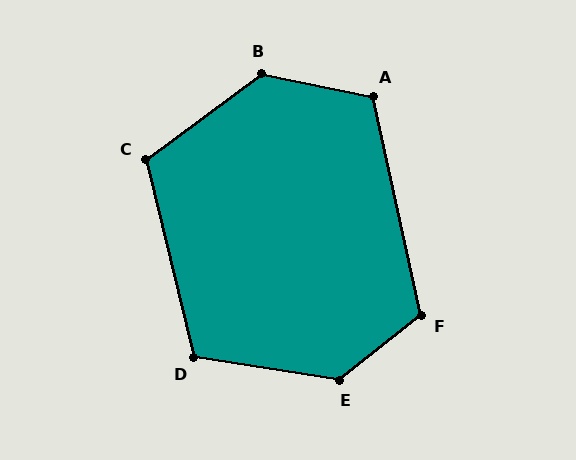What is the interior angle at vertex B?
Approximately 132 degrees (obtuse).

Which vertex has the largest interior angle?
E, at approximately 133 degrees.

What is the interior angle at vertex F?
Approximately 116 degrees (obtuse).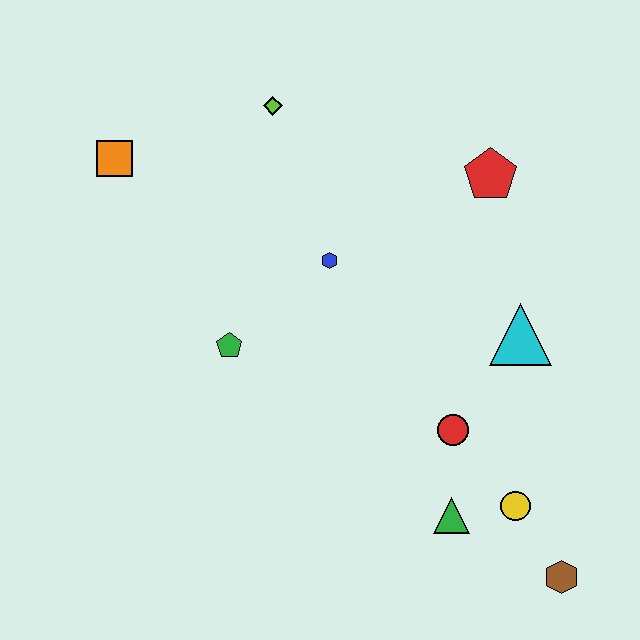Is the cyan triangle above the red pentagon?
No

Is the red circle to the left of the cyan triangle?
Yes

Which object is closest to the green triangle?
The yellow circle is closest to the green triangle.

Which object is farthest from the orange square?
The brown hexagon is farthest from the orange square.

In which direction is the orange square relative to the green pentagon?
The orange square is above the green pentagon.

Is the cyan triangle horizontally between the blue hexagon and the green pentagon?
No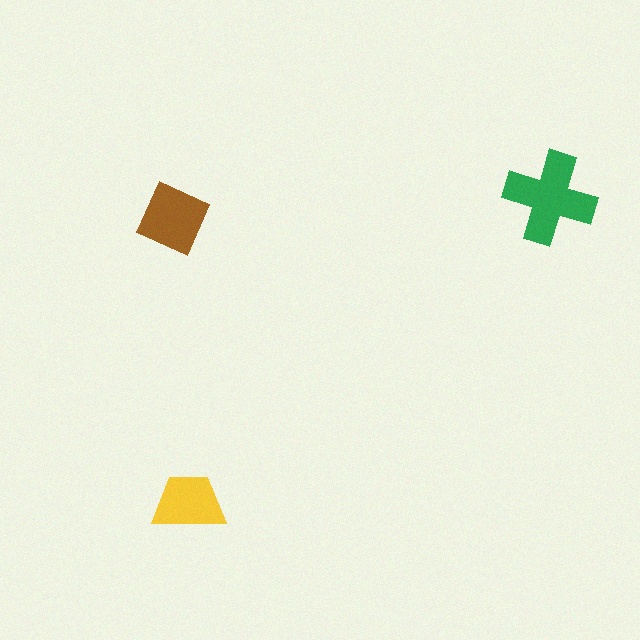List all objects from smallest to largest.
The yellow trapezoid, the brown square, the green cross.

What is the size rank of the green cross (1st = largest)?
1st.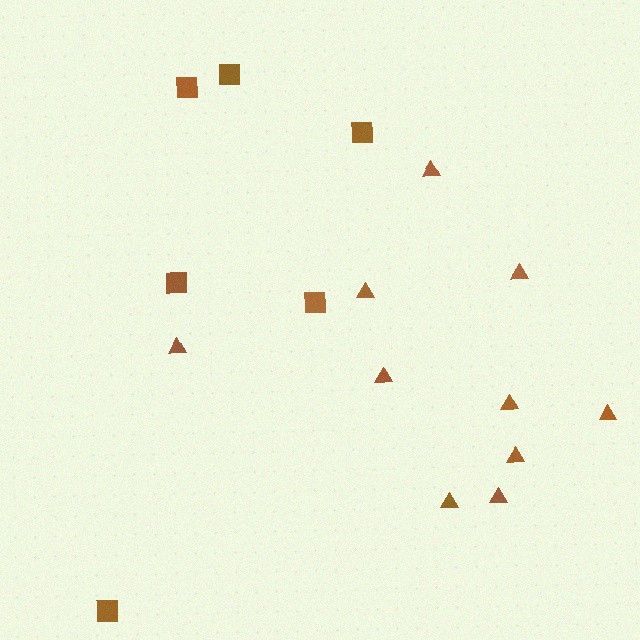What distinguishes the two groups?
There are 2 groups: one group of triangles (10) and one group of squares (6).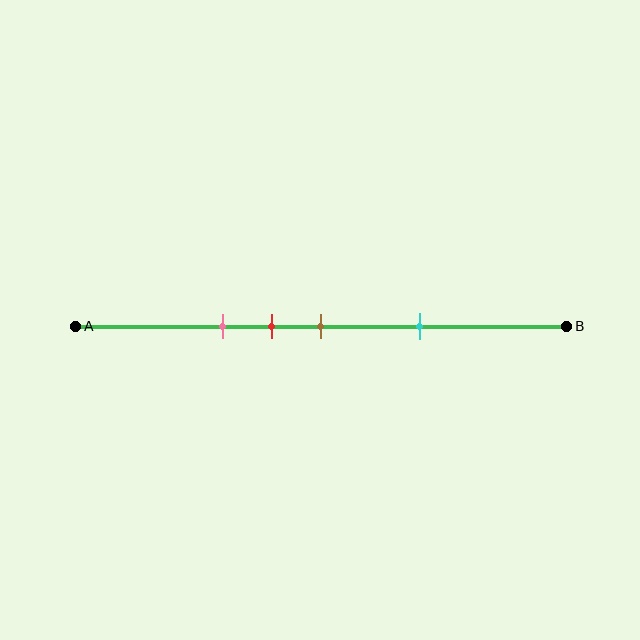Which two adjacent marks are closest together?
The red and brown marks are the closest adjacent pair.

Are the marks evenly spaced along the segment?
No, the marks are not evenly spaced.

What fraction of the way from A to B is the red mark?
The red mark is approximately 40% (0.4) of the way from A to B.